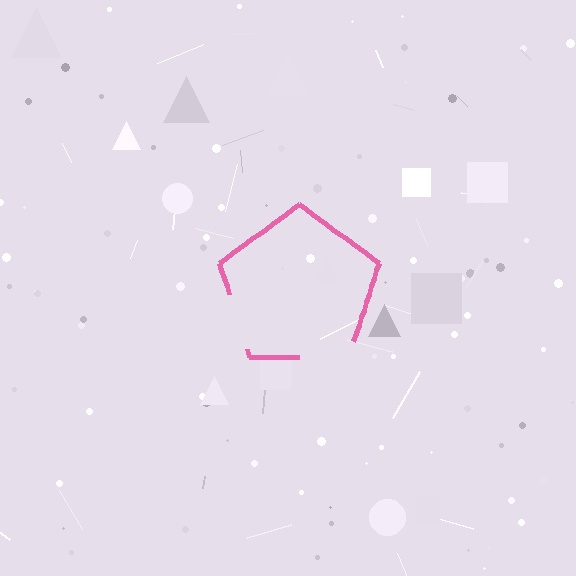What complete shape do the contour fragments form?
The contour fragments form a pentagon.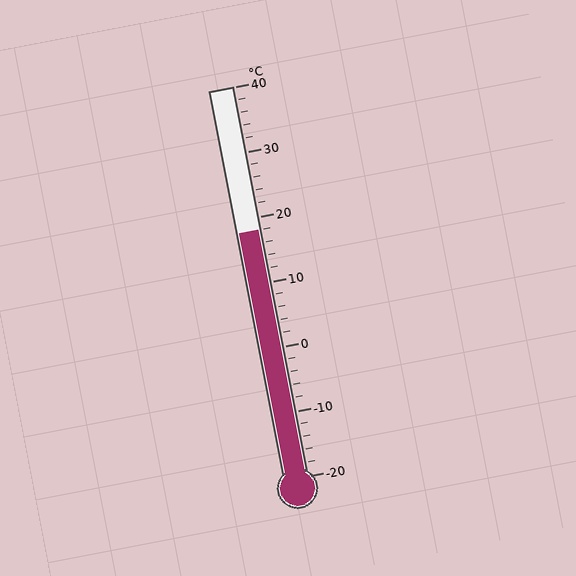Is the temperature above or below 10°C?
The temperature is above 10°C.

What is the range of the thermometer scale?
The thermometer scale ranges from -20°C to 40°C.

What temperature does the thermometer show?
The thermometer shows approximately 18°C.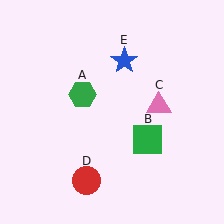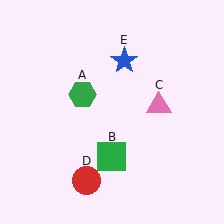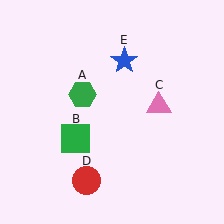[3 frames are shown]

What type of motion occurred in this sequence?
The green square (object B) rotated clockwise around the center of the scene.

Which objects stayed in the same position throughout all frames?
Green hexagon (object A) and pink triangle (object C) and red circle (object D) and blue star (object E) remained stationary.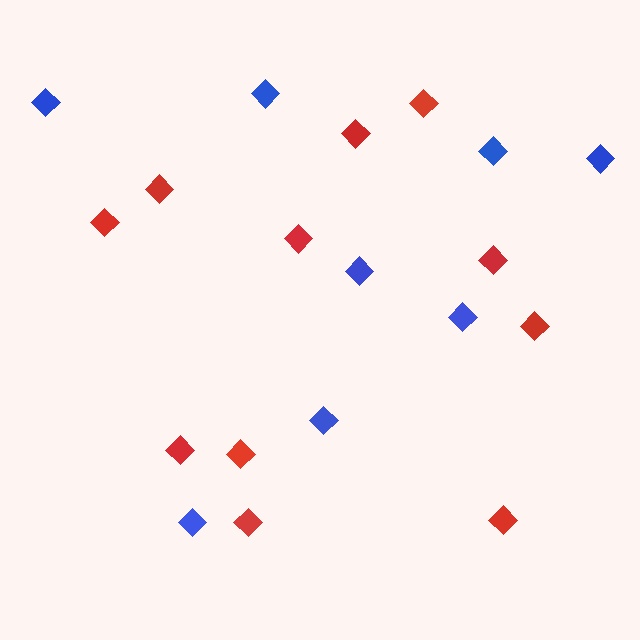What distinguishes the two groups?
There are 2 groups: one group of red diamonds (11) and one group of blue diamonds (8).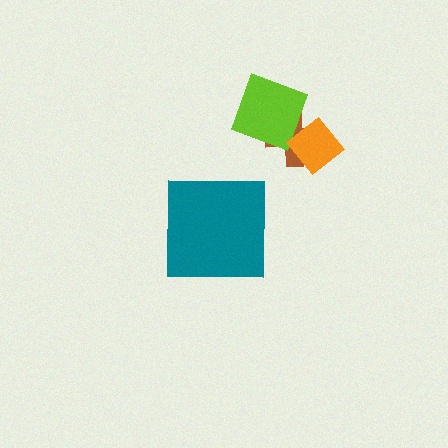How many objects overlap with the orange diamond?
1 object overlaps with the orange diamond.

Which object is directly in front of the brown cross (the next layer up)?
The lime square is directly in front of the brown cross.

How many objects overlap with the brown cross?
2 objects overlap with the brown cross.